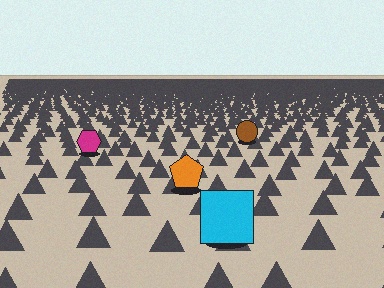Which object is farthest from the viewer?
The brown circle is farthest from the viewer. It appears smaller and the ground texture around it is denser.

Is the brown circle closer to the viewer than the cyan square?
No. The cyan square is closer — you can tell from the texture gradient: the ground texture is coarser near it.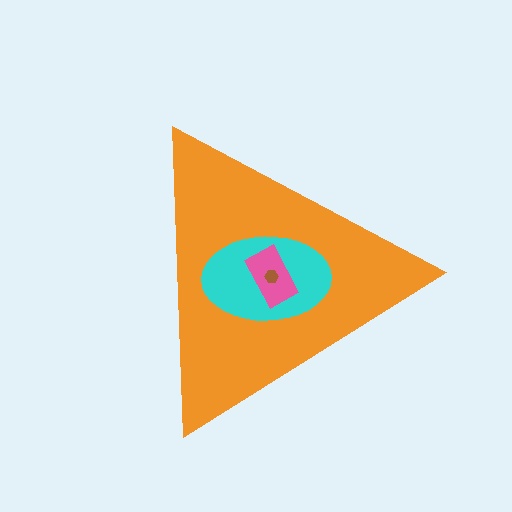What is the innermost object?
The brown hexagon.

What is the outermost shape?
The orange triangle.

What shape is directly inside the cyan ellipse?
The pink rectangle.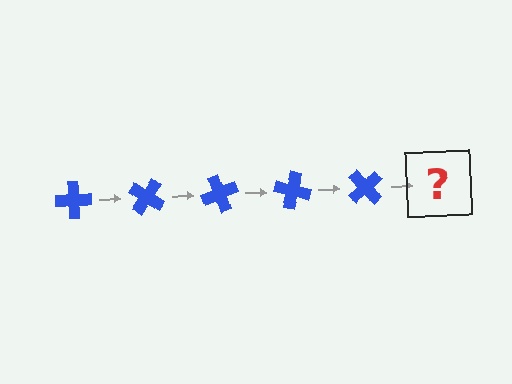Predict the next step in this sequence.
The next step is a blue cross rotated 175 degrees.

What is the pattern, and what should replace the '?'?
The pattern is that the cross rotates 35 degrees each step. The '?' should be a blue cross rotated 175 degrees.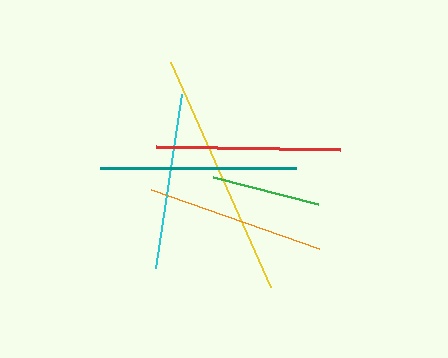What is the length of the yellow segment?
The yellow segment is approximately 247 pixels long.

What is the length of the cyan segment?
The cyan segment is approximately 176 pixels long.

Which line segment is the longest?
The yellow line is the longest at approximately 247 pixels.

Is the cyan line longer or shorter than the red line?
The red line is longer than the cyan line.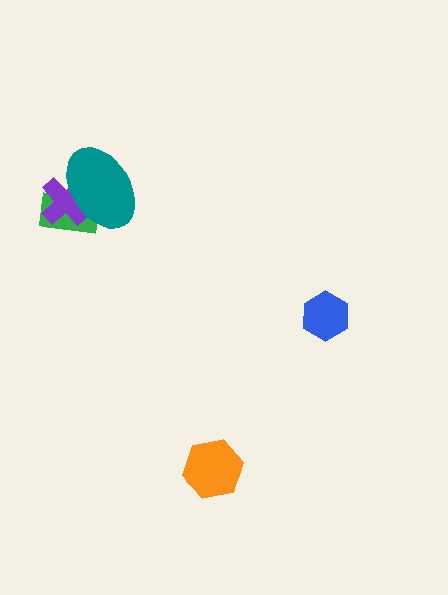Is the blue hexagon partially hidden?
No, no other shape covers it.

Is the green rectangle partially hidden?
Yes, it is partially covered by another shape.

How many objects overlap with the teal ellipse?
2 objects overlap with the teal ellipse.